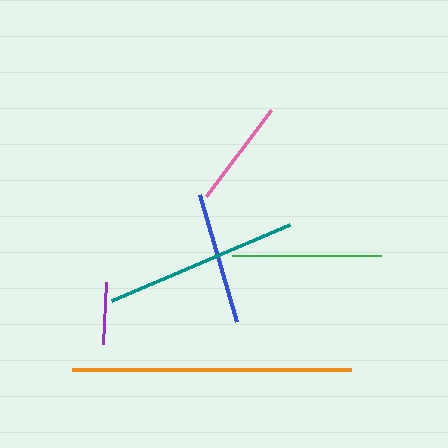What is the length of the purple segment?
The purple segment is approximately 62 pixels long.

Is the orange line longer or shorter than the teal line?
The orange line is longer than the teal line.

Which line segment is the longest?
The orange line is the longest at approximately 279 pixels.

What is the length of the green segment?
The green segment is approximately 149 pixels long.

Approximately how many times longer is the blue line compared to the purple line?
The blue line is approximately 2.1 times the length of the purple line.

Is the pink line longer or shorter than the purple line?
The pink line is longer than the purple line.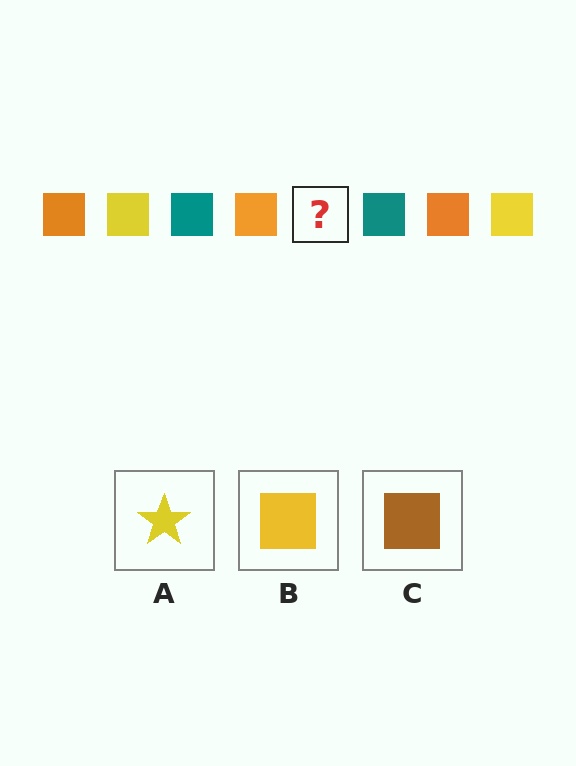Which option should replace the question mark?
Option B.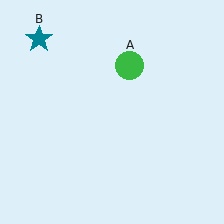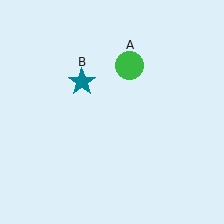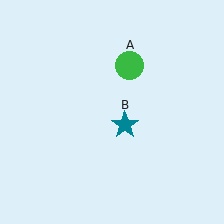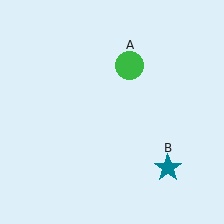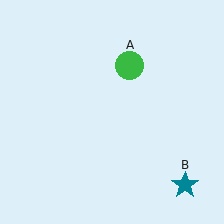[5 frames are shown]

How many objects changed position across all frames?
1 object changed position: teal star (object B).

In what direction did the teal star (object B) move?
The teal star (object B) moved down and to the right.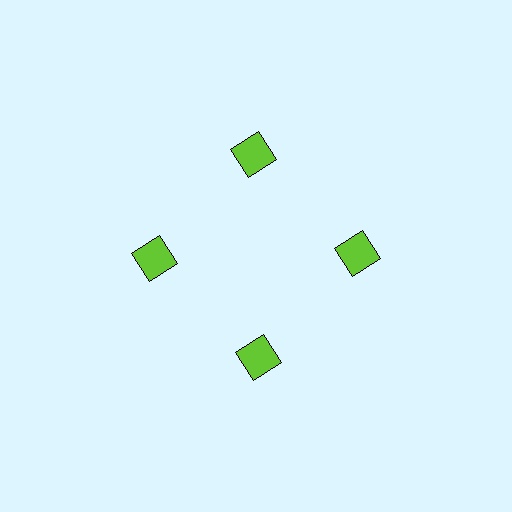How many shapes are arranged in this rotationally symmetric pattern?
There are 4 shapes, arranged in 4 groups of 1.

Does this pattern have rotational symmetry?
Yes, this pattern has 4-fold rotational symmetry. It looks the same after rotating 90 degrees around the center.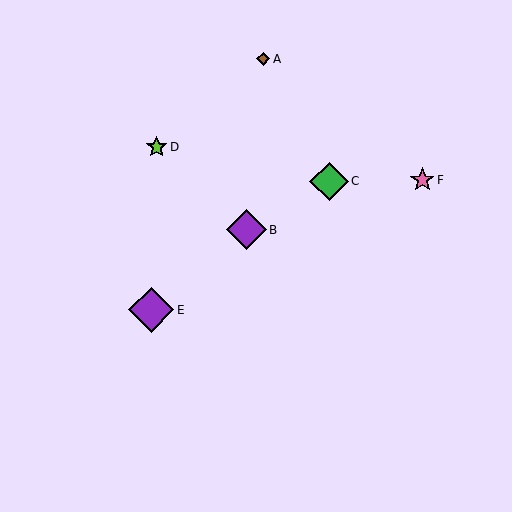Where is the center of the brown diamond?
The center of the brown diamond is at (263, 59).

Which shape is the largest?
The purple diamond (labeled E) is the largest.